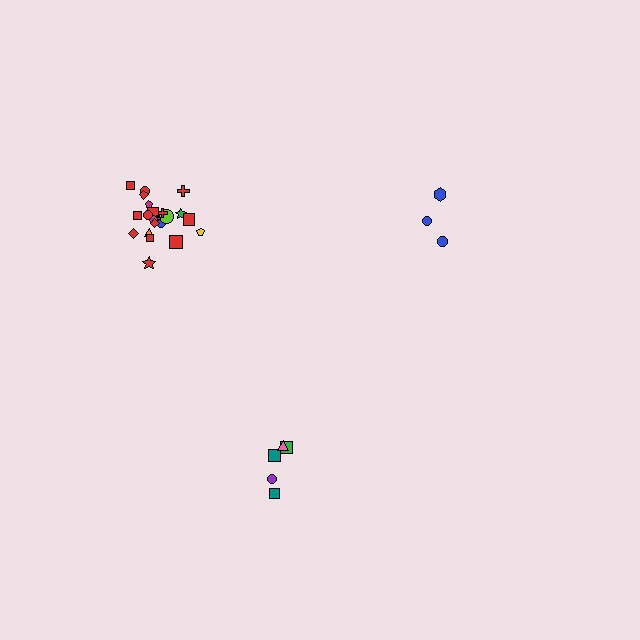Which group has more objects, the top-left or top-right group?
The top-left group.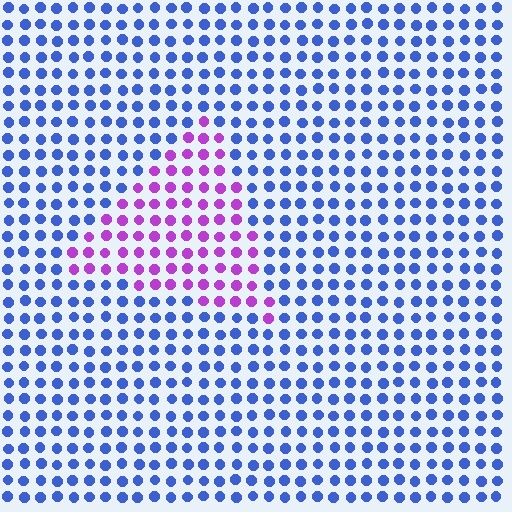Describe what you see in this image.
The image is filled with small blue elements in a uniform arrangement. A triangle-shaped region is visible where the elements are tinted to a slightly different hue, forming a subtle color boundary.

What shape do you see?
I see a triangle.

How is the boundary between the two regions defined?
The boundary is defined purely by a slight shift in hue (about 65 degrees). Spacing, size, and orientation are identical on both sides.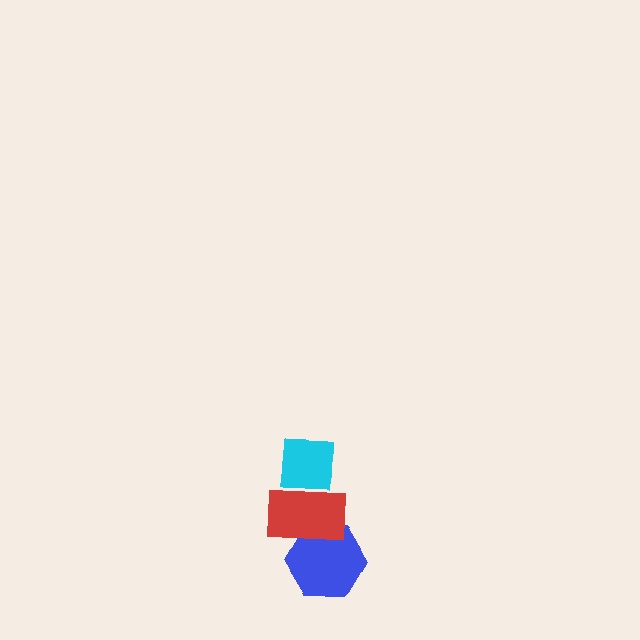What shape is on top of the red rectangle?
The cyan square is on top of the red rectangle.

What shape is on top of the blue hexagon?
The red rectangle is on top of the blue hexagon.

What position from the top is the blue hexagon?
The blue hexagon is 3rd from the top.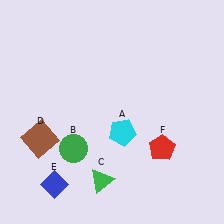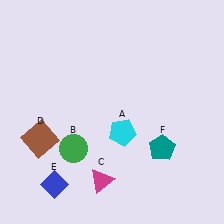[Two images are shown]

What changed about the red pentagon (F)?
In Image 1, F is red. In Image 2, it changed to teal.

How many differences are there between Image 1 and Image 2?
There are 2 differences between the two images.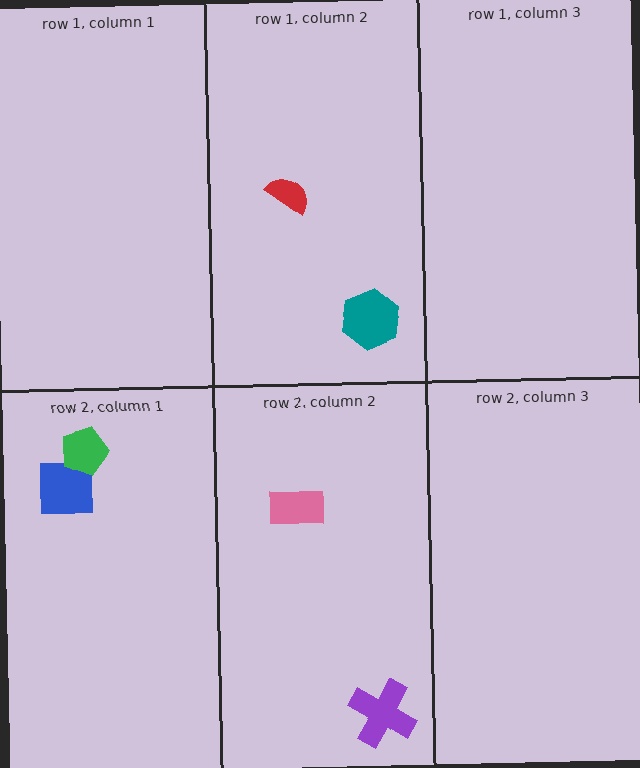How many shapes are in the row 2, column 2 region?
2.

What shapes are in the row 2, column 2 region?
The pink rectangle, the purple cross.